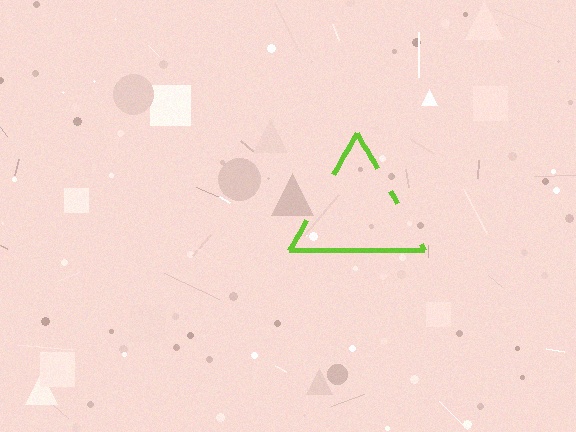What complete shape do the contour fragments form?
The contour fragments form a triangle.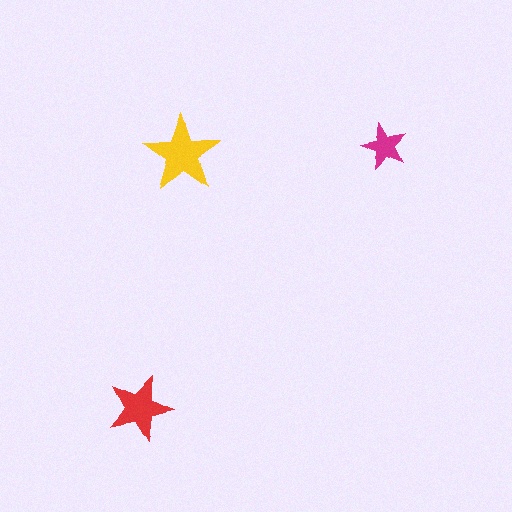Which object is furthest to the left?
The red star is leftmost.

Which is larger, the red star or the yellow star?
The yellow one.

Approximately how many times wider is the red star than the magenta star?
About 1.5 times wider.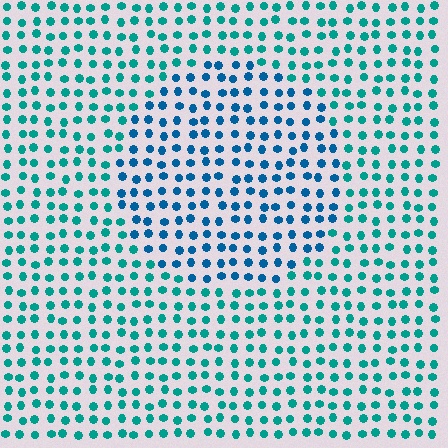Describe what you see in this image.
The image is filled with small teal elements in a uniform arrangement. A circle-shaped region is visible where the elements are tinted to a slightly different hue, forming a subtle color boundary.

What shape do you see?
I see a circle.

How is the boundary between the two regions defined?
The boundary is defined purely by a slight shift in hue (about 29 degrees). Spacing, size, and orientation are identical on both sides.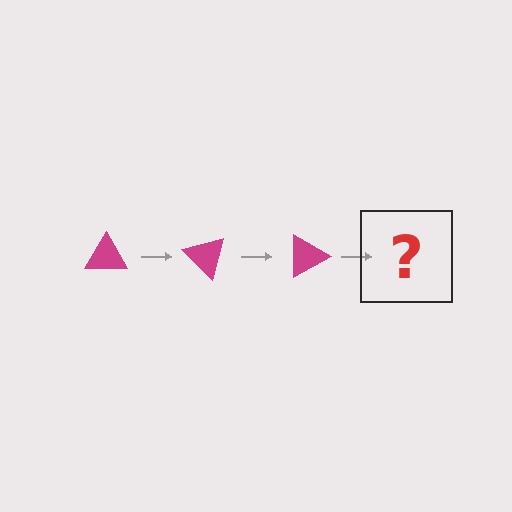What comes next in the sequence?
The next element should be a magenta triangle rotated 135 degrees.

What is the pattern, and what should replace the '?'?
The pattern is that the triangle rotates 45 degrees each step. The '?' should be a magenta triangle rotated 135 degrees.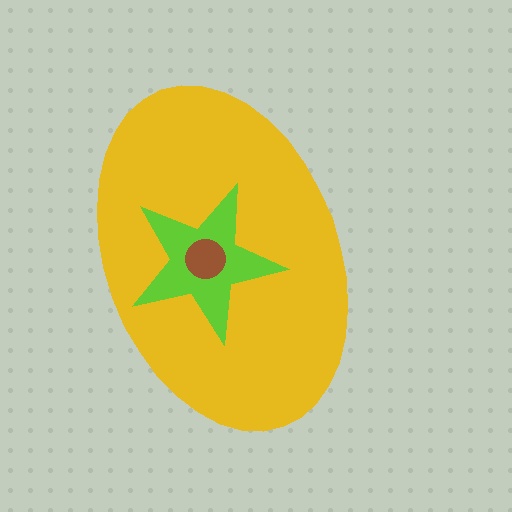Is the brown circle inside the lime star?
Yes.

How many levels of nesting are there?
3.